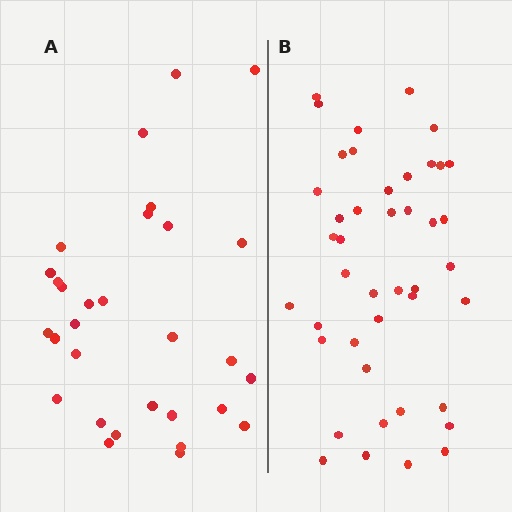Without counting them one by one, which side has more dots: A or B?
Region B (the right region) has more dots.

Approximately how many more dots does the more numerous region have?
Region B has approximately 15 more dots than region A.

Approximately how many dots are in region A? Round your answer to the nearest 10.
About 30 dots.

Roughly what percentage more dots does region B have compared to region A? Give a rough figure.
About 45% more.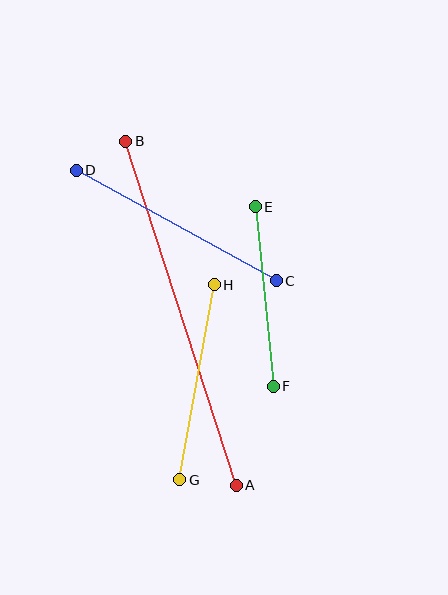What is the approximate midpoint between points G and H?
The midpoint is at approximately (197, 382) pixels.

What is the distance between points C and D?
The distance is approximately 228 pixels.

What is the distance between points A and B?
The distance is approximately 361 pixels.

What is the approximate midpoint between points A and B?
The midpoint is at approximately (181, 313) pixels.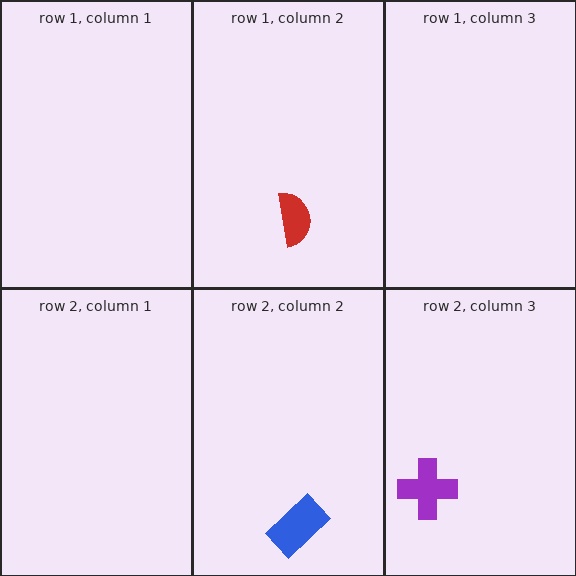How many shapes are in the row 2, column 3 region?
1.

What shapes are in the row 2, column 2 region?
The blue rectangle.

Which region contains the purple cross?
The row 2, column 3 region.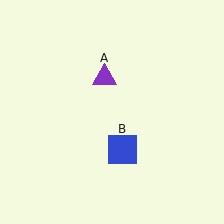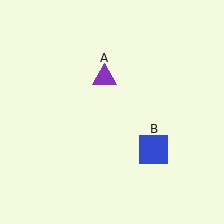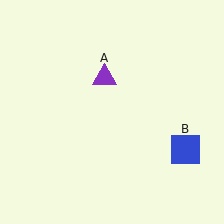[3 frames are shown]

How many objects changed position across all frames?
1 object changed position: blue square (object B).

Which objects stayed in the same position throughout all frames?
Purple triangle (object A) remained stationary.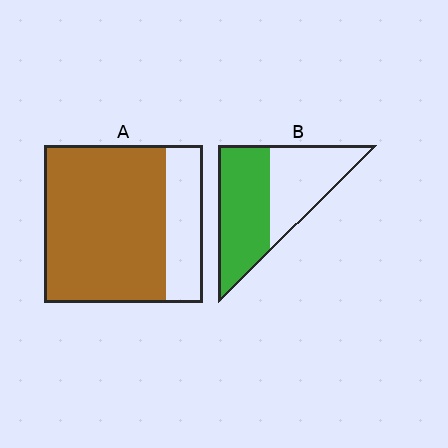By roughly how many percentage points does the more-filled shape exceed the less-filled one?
By roughly 20 percentage points (A over B).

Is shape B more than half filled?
Yes.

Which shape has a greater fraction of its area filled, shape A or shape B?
Shape A.